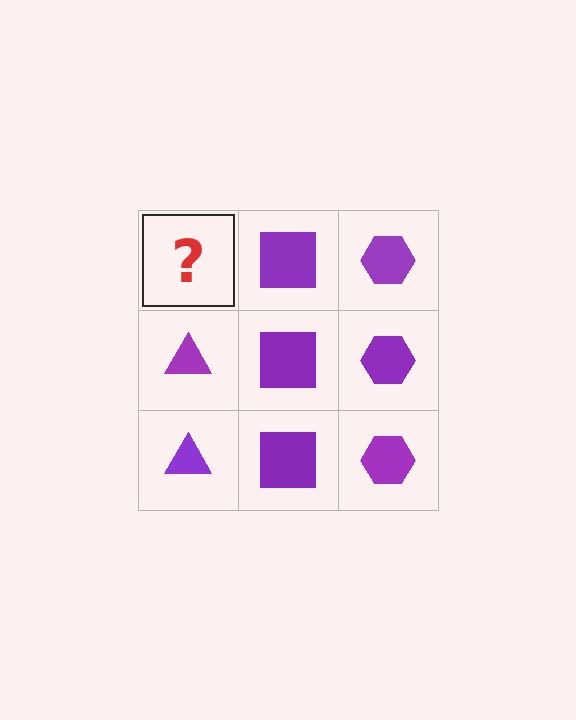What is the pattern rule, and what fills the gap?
The rule is that each column has a consistent shape. The gap should be filled with a purple triangle.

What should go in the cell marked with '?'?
The missing cell should contain a purple triangle.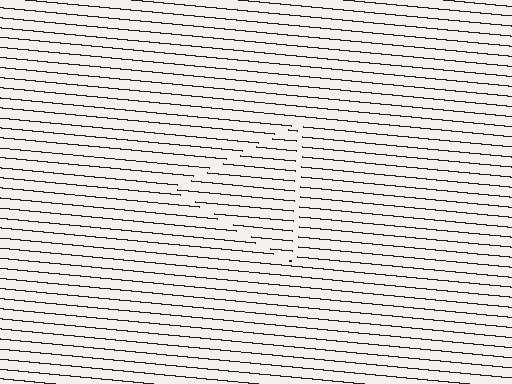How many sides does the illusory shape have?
3 sides — the line-ends trace a triangle.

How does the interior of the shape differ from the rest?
The interior of the shape contains the same grating, shifted by half a period — the contour is defined by the phase discontinuity where line-ends from the inner and outer gratings abut.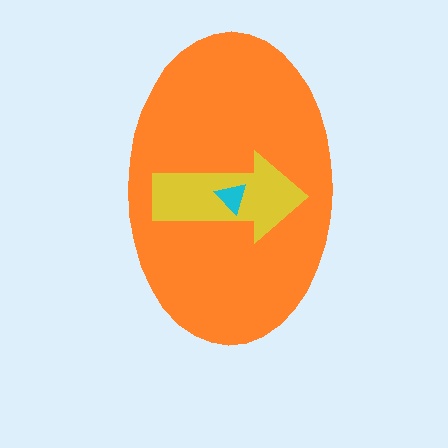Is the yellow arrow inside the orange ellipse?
Yes.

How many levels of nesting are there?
3.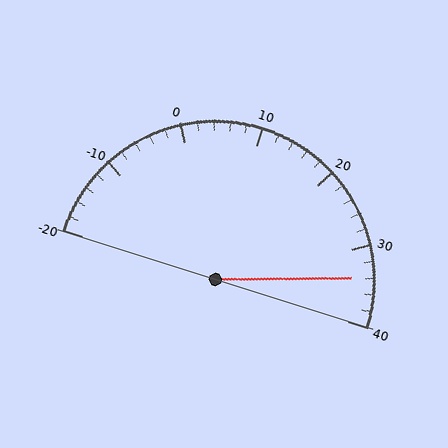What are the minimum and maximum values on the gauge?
The gauge ranges from -20 to 40.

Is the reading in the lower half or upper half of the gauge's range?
The reading is in the upper half of the range (-20 to 40).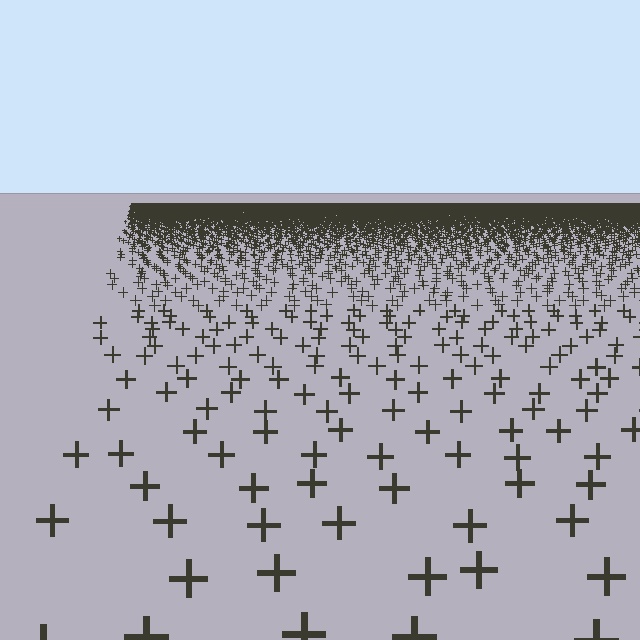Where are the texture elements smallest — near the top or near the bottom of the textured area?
Near the top.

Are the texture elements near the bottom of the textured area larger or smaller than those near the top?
Larger. Near the bottom, elements are closer to the viewer and appear at a bigger on-screen size.